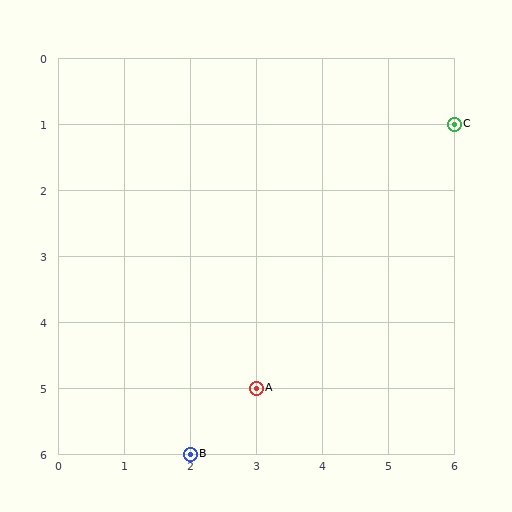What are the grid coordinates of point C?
Point C is at grid coordinates (6, 1).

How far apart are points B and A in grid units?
Points B and A are 1 column and 1 row apart (about 1.4 grid units diagonally).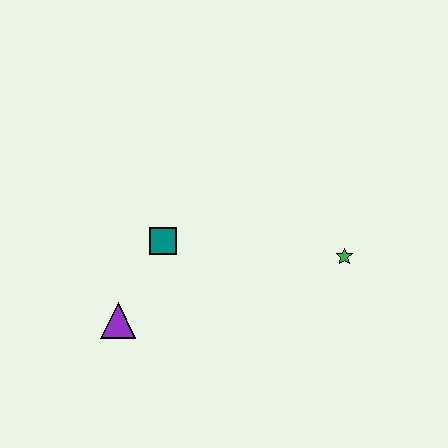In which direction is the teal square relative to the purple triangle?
The teal square is above the purple triangle.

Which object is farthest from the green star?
The purple triangle is farthest from the green star.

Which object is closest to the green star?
The teal square is closest to the green star.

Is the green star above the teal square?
No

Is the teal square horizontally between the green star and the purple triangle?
Yes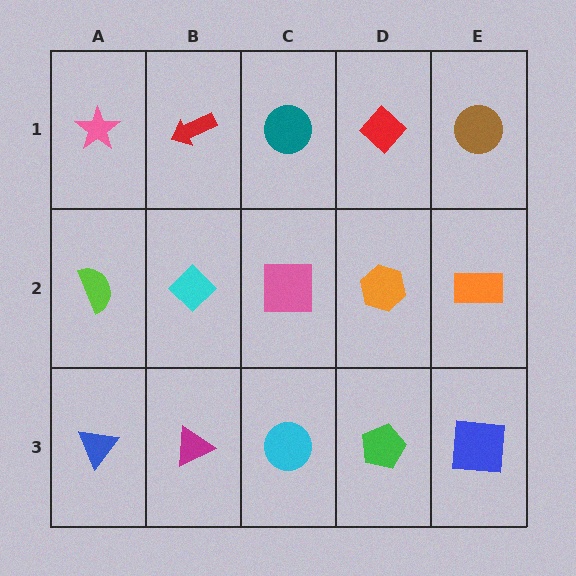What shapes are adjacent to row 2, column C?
A teal circle (row 1, column C), a cyan circle (row 3, column C), a cyan diamond (row 2, column B), an orange hexagon (row 2, column D).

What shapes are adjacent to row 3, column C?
A pink square (row 2, column C), a magenta triangle (row 3, column B), a green pentagon (row 3, column D).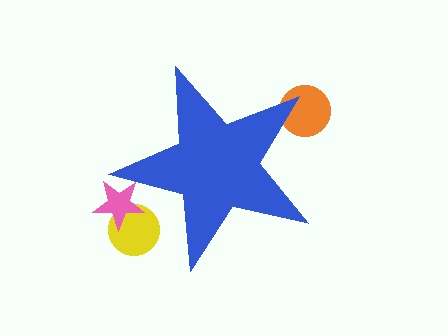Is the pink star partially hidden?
Yes, the pink star is partially hidden behind the blue star.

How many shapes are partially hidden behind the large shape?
3 shapes are partially hidden.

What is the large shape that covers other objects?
A blue star.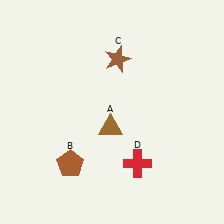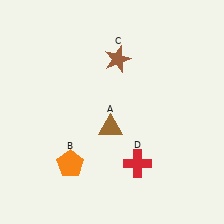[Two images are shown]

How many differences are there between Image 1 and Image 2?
There is 1 difference between the two images.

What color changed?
The pentagon (B) changed from brown in Image 1 to orange in Image 2.